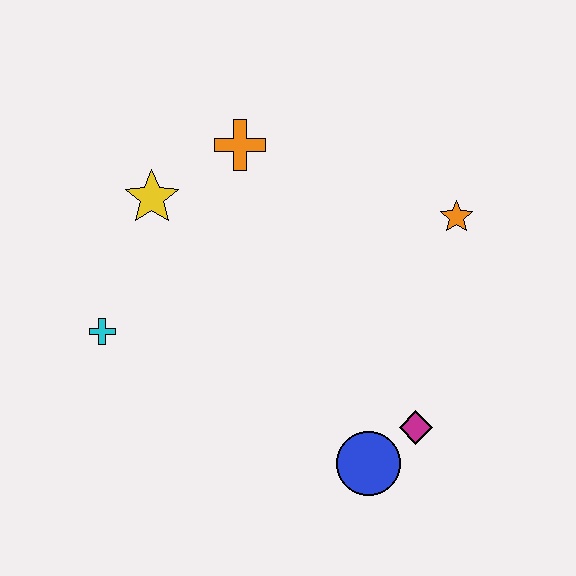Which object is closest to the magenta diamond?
The blue circle is closest to the magenta diamond.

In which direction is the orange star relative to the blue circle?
The orange star is above the blue circle.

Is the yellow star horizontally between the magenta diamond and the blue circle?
No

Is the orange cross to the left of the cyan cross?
No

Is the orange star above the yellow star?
No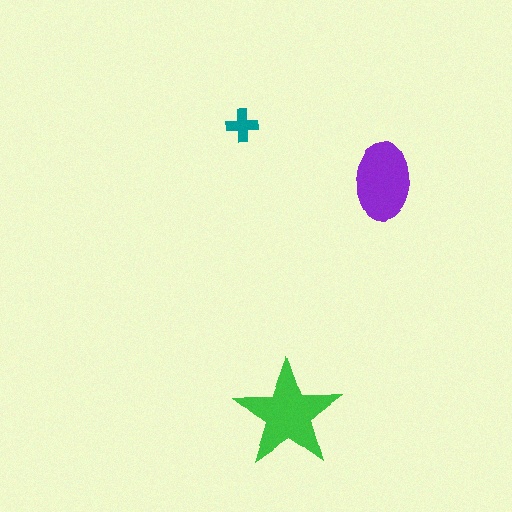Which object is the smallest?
The teal cross.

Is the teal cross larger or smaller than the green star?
Smaller.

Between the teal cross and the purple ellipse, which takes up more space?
The purple ellipse.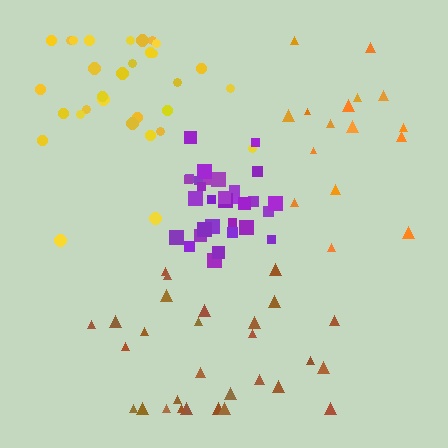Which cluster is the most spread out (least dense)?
Orange.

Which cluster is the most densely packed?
Purple.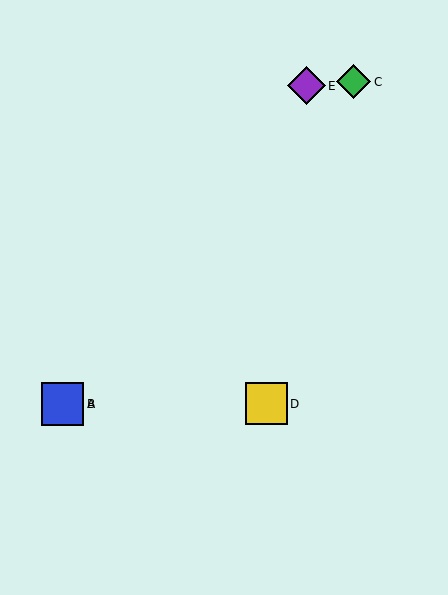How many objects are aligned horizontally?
3 objects (A, B, D) are aligned horizontally.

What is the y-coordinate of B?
Object B is at y≈404.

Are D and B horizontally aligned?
Yes, both are at y≈404.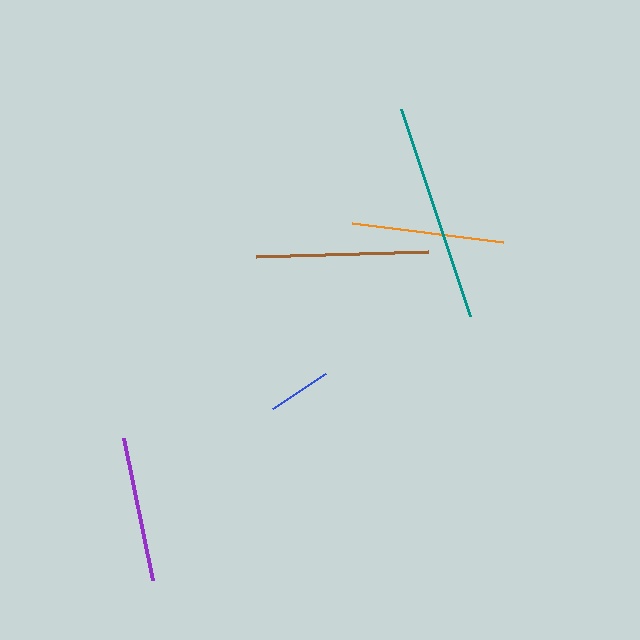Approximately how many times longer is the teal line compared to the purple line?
The teal line is approximately 1.5 times the length of the purple line.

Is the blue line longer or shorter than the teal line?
The teal line is longer than the blue line.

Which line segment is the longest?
The teal line is the longest at approximately 219 pixels.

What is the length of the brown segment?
The brown segment is approximately 172 pixels long.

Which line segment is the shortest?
The blue line is the shortest at approximately 63 pixels.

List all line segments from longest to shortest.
From longest to shortest: teal, brown, orange, purple, blue.